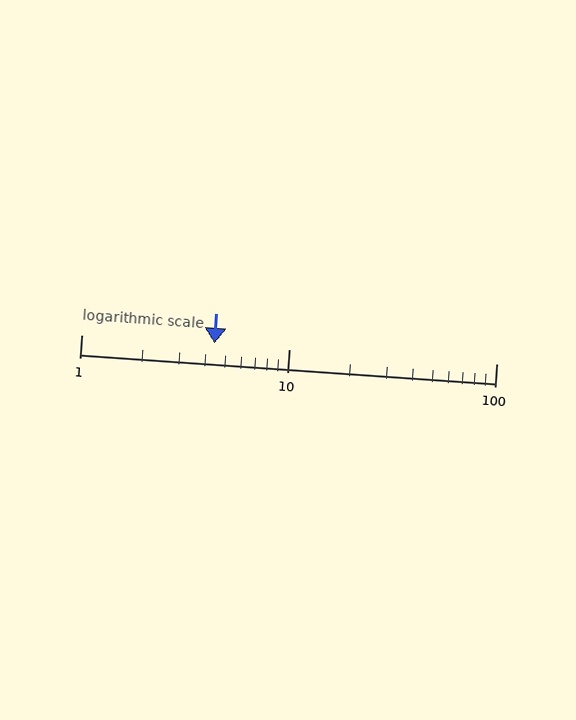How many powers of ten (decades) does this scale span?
The scale spans 2 decades, from 1 to 100.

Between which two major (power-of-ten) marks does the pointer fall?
The pointer is between 1 and 10.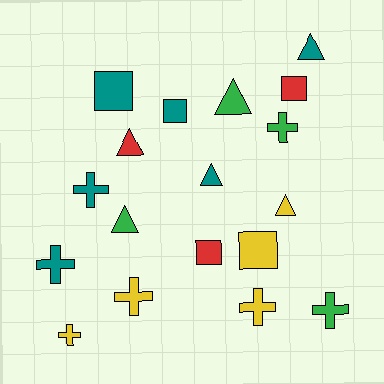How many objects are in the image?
There are 18 objects.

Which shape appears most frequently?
Cross, with 7 objects.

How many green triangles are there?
There are 2 green triangles.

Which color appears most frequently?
Teal, with 6 objects.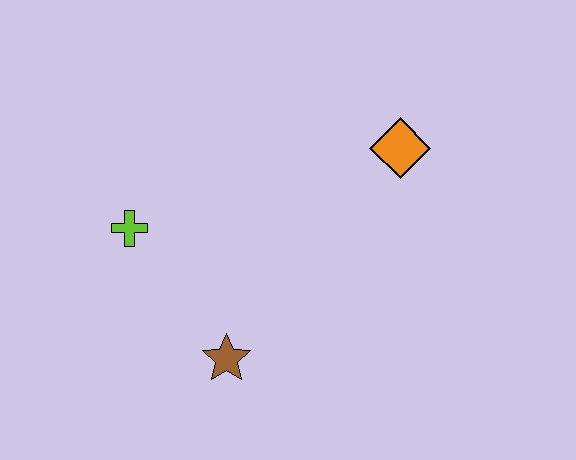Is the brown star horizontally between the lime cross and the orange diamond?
Yes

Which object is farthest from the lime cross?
The orange diamond is farthest from the lime cross.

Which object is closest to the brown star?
The lime cross is closest to the brown star.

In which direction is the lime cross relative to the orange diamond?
The lime cross is to the left of the orange diamond.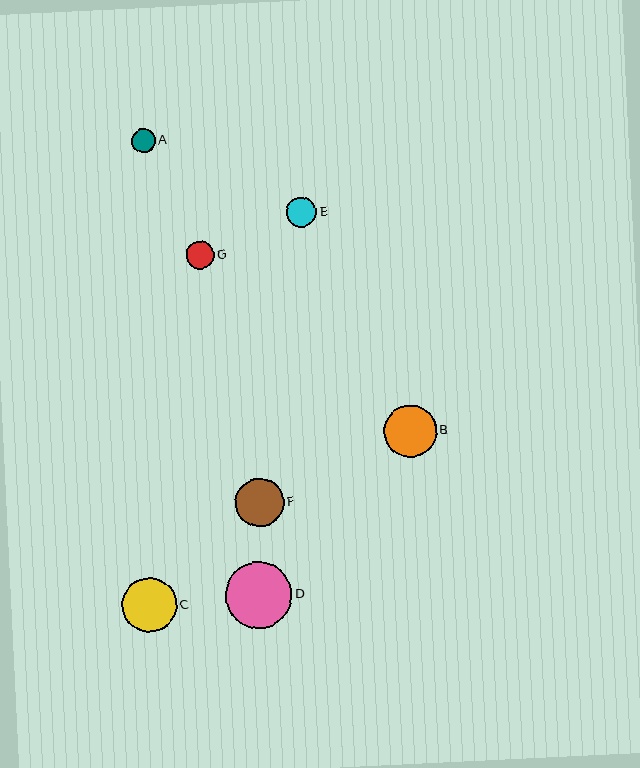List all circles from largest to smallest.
From largest to smallest: D, C, B, F, E, G, A.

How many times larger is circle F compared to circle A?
Circle F is approximately 2.0 times the size of circle A.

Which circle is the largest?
Circle D is the largest with a size of approximately 66 pixels.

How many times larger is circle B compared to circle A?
Circle B is approximately 2.2 times the size of circle A.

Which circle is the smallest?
Circle A is the smallest with a size of approximately 24 pixels.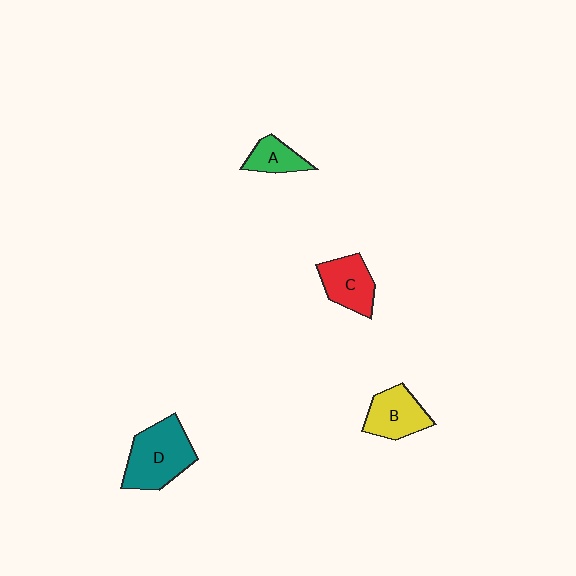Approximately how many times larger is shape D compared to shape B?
Approximately 1.5 times.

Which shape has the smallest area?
Shape A (green).